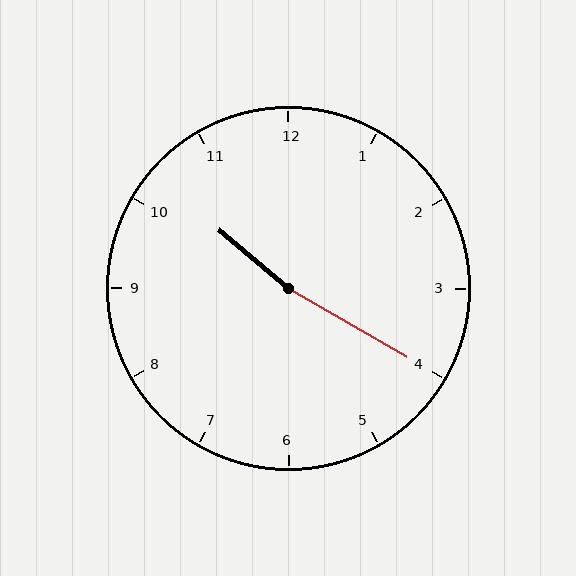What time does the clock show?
10:20.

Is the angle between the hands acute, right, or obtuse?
It is obtuse.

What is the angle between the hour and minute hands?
Approximately 170 degrees.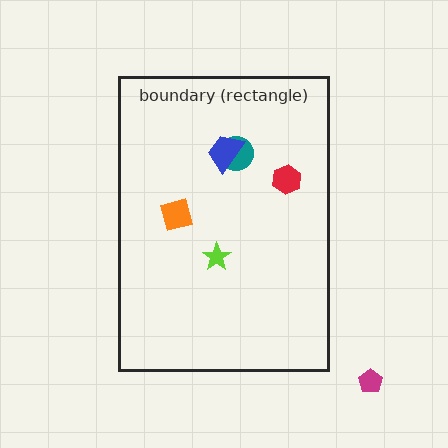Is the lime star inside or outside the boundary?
Inside.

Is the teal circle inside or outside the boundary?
Inside.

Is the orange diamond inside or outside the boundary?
Inside.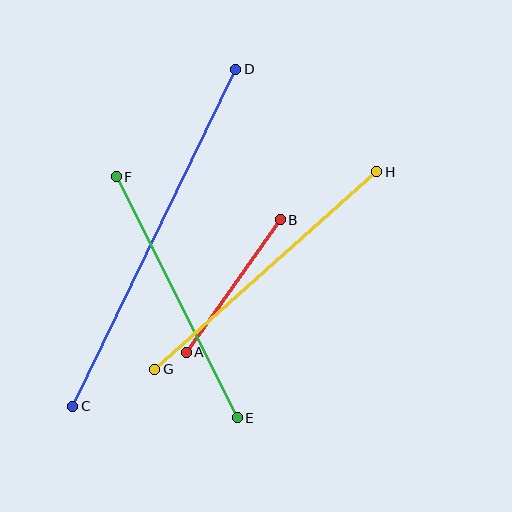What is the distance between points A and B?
The distance is approximately 163 pixels.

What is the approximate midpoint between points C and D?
The midpoint is at approximately (154, 237) pixels.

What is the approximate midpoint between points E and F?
The midpoint is at approximately (177, 297) pixels.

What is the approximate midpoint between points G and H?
The midpoint is at approximately (266, 270) pixels.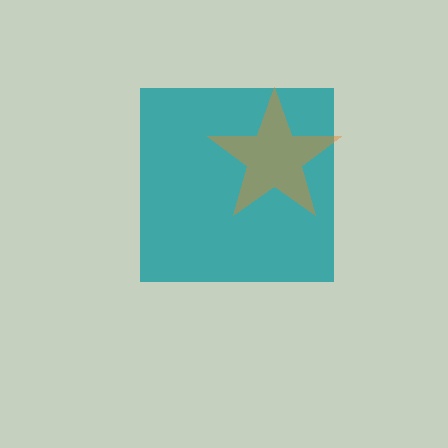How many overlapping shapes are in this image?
There are 2 overlapping shapes in the image.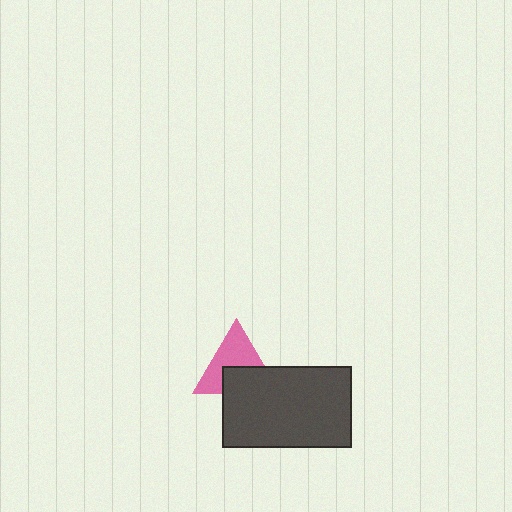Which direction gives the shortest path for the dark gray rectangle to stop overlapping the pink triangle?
Moving down gives the shortest separation.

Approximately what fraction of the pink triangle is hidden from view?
Roughly 43% of the pink triangle is hidden behind the dark gray rectangle.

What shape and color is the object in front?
The object in front is a dark gray rectangle.